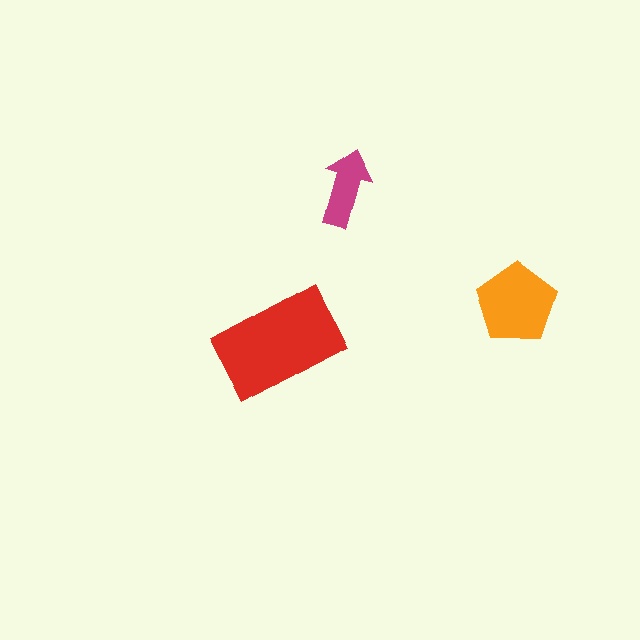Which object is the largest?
The red rectangle.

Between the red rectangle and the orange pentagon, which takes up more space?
The red rectangle.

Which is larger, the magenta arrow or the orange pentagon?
The orange pentagon.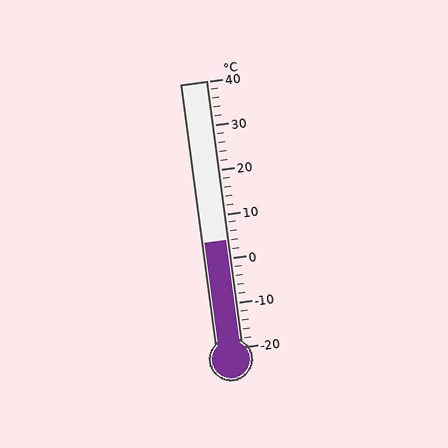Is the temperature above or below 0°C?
The temperature is above 0°C.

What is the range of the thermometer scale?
The thermometer scale ranges from -20°C to 40°C.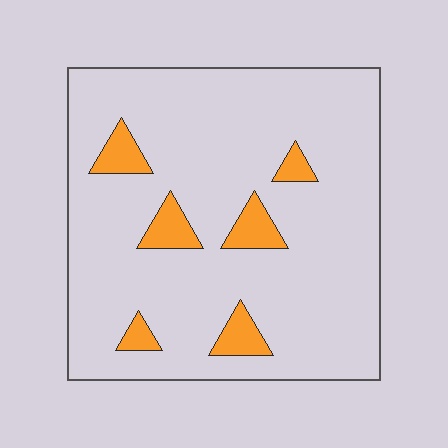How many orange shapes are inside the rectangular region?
6.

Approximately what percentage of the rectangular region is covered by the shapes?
Approximately 10%.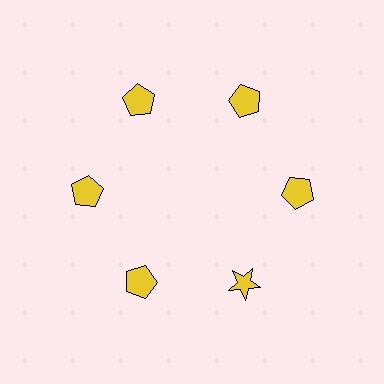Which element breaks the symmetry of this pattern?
The yellow star at roughly the 5 o'clock position breaks the symmetry. All other shapes are yellow pentagons.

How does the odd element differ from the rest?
It has a different shape: star instead of pentagon.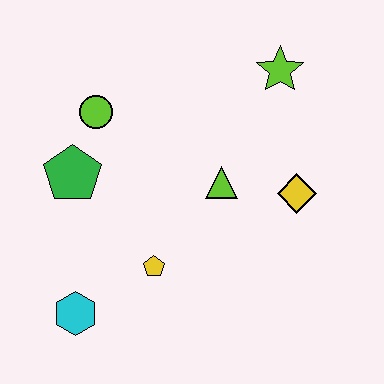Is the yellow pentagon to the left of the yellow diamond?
Yes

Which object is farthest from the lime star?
The cyan hexagon is farthest from the lime star.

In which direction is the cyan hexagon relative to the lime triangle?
The cyan hexagon is to the left of the lime triangle.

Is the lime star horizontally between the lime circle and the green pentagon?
No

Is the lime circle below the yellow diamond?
No